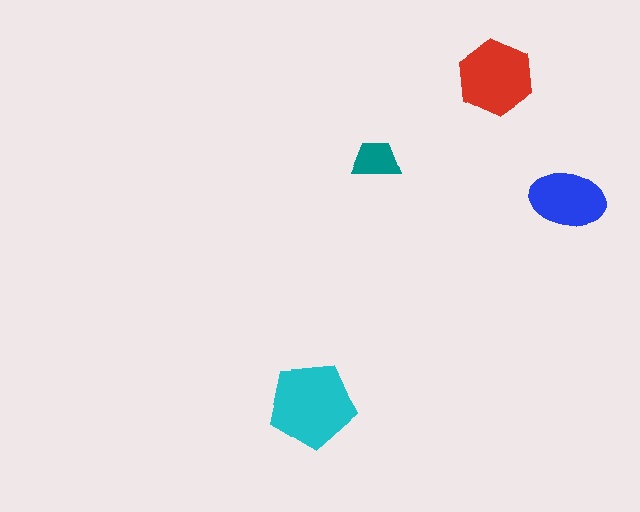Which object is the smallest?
The teal trapezoid.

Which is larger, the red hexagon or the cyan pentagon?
The cyan pentagon.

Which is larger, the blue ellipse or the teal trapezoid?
The blue ellipse.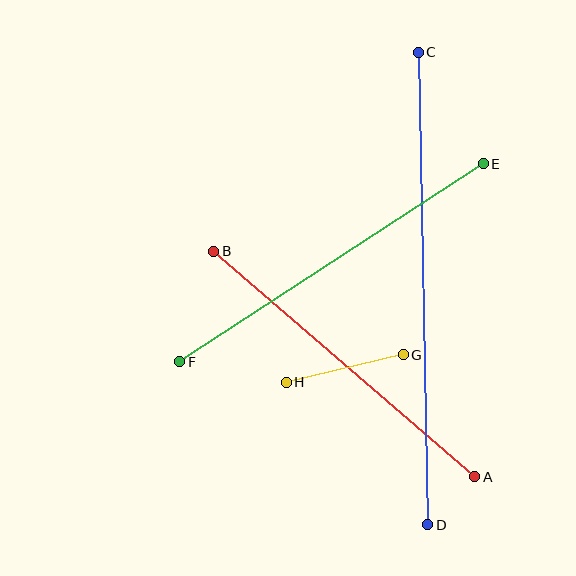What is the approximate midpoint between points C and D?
The midpoint is at approximately (423, 288) pixels.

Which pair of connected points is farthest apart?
Points C and D are farthest apart.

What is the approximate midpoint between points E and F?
The midpoint is at approximately (331, 263) pixels.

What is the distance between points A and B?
The distance is approximately 345 pixels.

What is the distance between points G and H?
The distance is approximately 120 pixels.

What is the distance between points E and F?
The distance is approximately 362 pixels.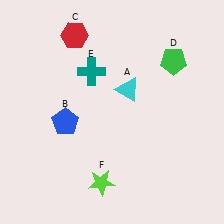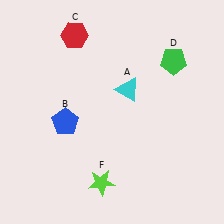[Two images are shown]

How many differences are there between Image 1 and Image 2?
There is 1 difference between the two images.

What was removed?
The teal cross (E) was removed in Image 2.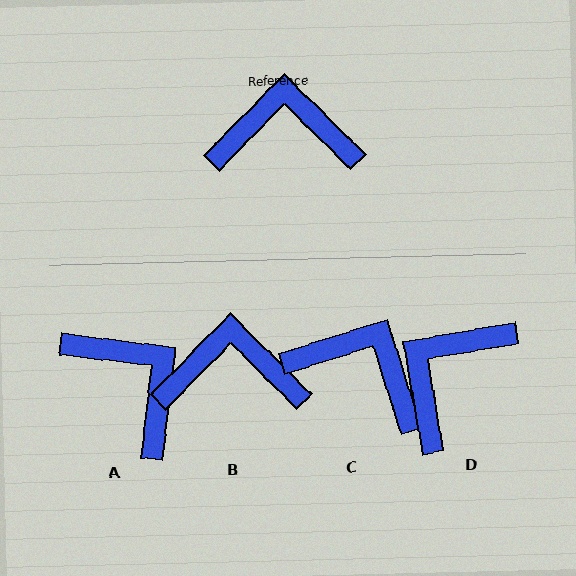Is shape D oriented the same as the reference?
No, it is off by about 54 degrees.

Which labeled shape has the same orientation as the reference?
B.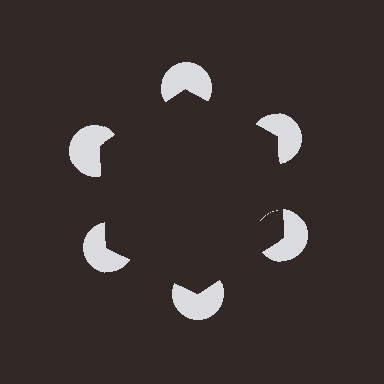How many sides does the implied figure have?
6 sides.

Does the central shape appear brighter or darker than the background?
It typically appears slightly darker than the background, even though no actual brightness change is drawn.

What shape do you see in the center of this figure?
An illusory hexagon — its edges are inferred from the aligned wedge cuts in the pac-man discs, not physically drawn.